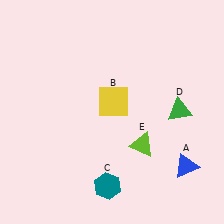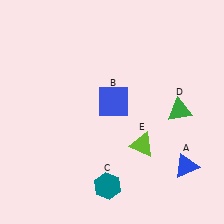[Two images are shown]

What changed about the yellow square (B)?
In Image 1, B is yellow. In Image 2, it changed to blue.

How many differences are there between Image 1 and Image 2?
There is 1 difference between the two images.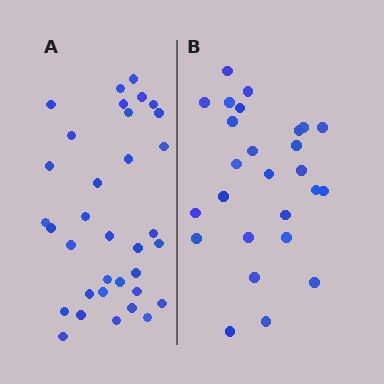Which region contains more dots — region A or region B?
Region A (the left region) has more dots.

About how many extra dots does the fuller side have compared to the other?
Region A has roughly 8 or so more dots than region B.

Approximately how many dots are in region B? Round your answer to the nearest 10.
About 30 dots. (The exact count is 26, which rounds to 30.)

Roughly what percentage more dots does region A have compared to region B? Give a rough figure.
About 30% more.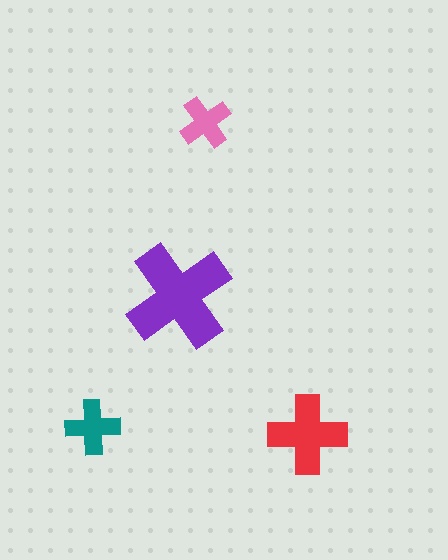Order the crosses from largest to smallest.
the purple one, the red one, the teal one, the pink one.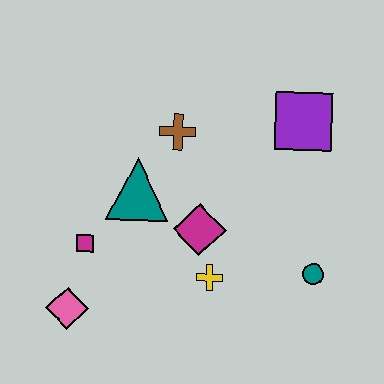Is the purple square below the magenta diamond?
No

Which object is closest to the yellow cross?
The magenta diamond is closest to the yellow cross.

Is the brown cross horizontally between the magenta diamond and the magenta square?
Yes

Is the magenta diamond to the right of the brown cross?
Yes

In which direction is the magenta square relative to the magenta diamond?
The magenta square is to the left of the magenta diamond.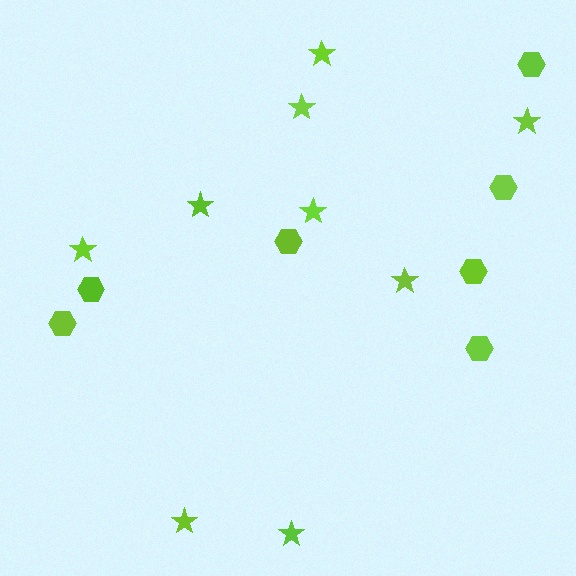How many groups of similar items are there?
There are 2 groups: one group of stars (9) and one group of hexagons (7).